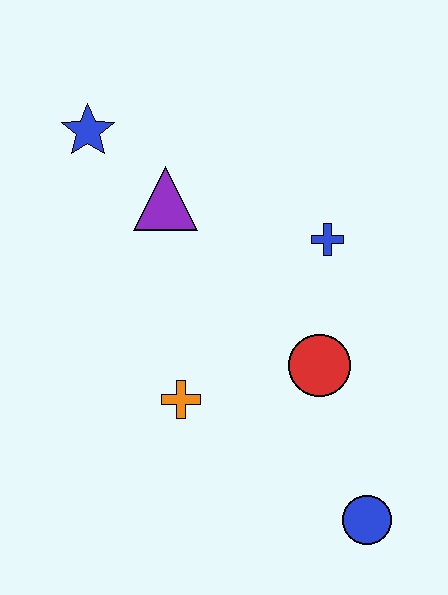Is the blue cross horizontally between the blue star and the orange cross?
No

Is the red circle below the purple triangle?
Yes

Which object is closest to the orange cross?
The red circle is closest to the orange cross.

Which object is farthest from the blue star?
The blue circle is farthest from the blue star.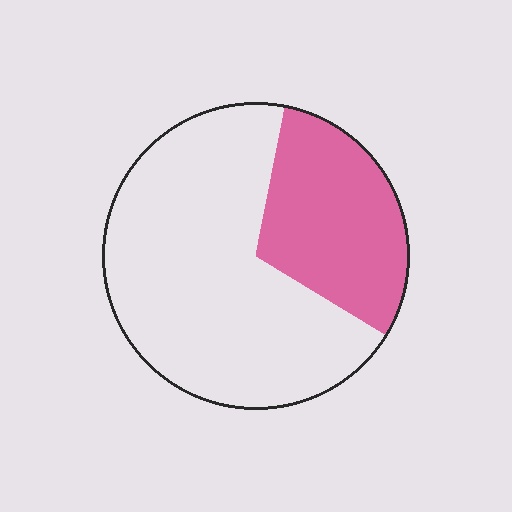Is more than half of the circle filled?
No.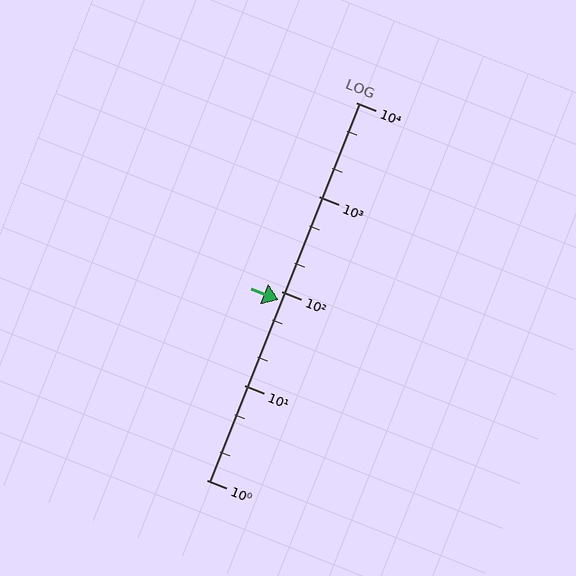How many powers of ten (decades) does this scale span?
The scale spans 4 decades, from 1 to 10000.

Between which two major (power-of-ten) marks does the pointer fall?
The pointer is between 10 and 100.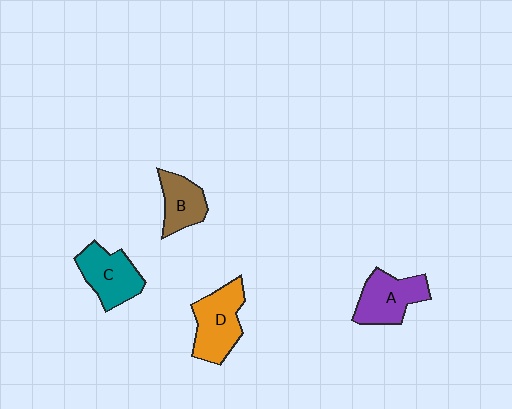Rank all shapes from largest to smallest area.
From largest to smallest: D (orange), A (purple), C (teal), B (brown).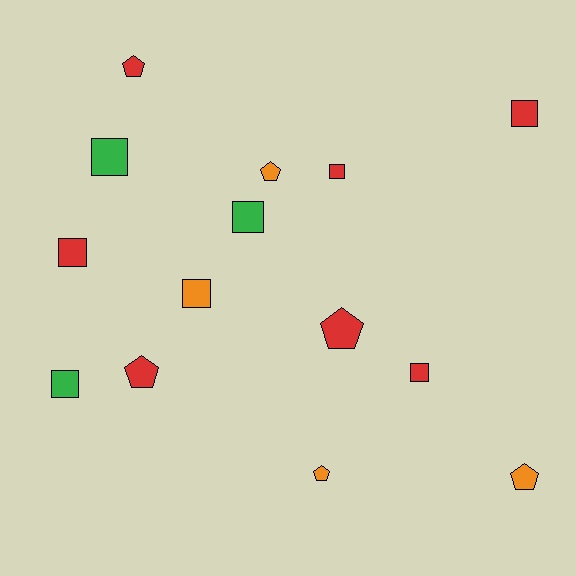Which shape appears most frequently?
Square, with 8 objects.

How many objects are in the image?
There are 14 objects.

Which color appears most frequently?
Red, with 7 objects.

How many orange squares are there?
There is 1 orange square.